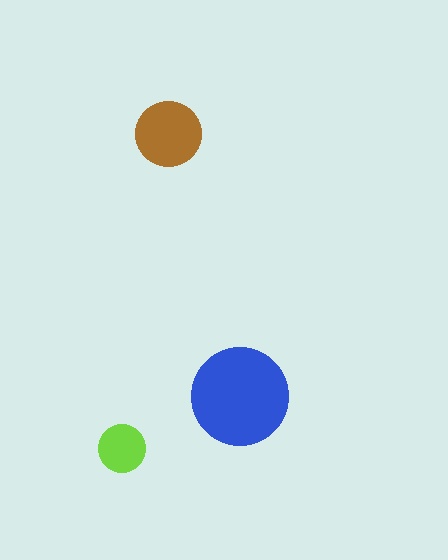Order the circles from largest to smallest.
the blue one, the brown one, the lime one.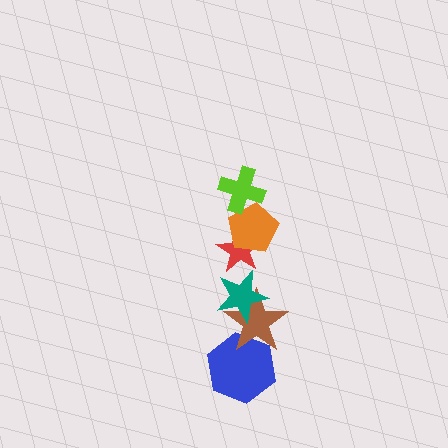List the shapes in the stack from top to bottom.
From top to bottom: the lime cross, the orange pentagon, the red star, the teal star, the brown star, the blue hexagon.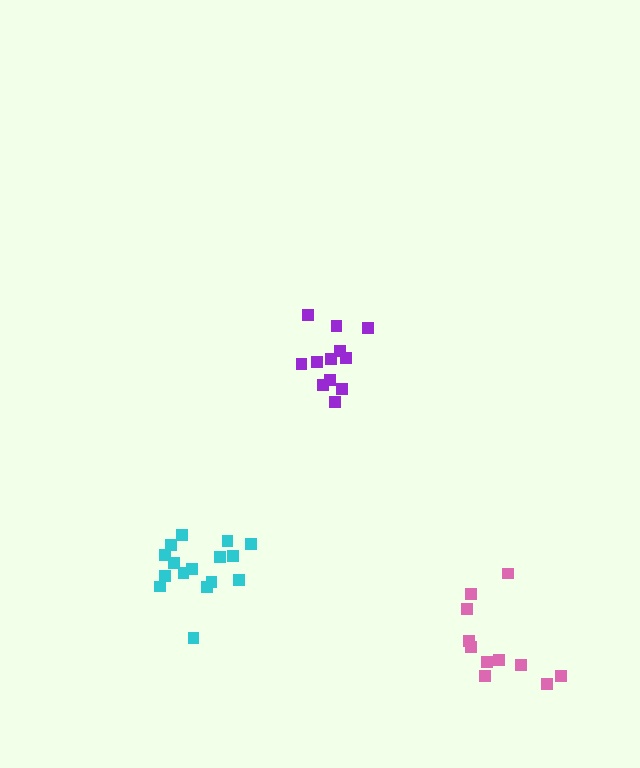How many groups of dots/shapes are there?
There are 3 groups.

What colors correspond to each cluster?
The clusters are colored: cyan, pink, purple.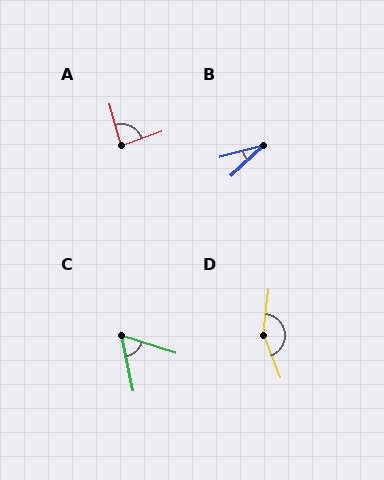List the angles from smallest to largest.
B (28°), C (60°), A (86°), D (152°).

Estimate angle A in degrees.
Approximately 86 degrees.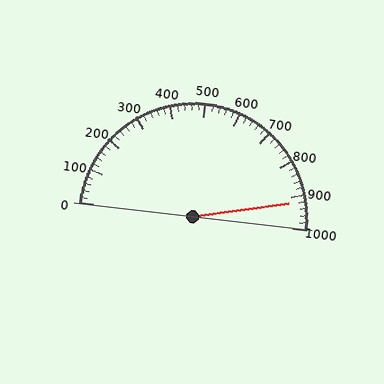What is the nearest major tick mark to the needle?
The nearest major tick mark is 900.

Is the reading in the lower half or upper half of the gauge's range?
The reading is in the upper half of the range (0 to 1000).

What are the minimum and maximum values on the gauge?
The gauge ranges from 0 to 1000.